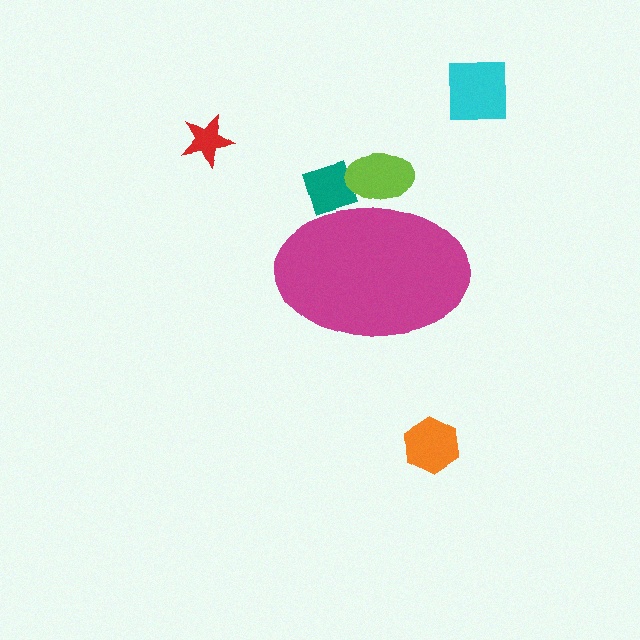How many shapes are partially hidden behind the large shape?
2 shapes are partially hidden.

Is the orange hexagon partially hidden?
No, the orange hexagon is fully visible.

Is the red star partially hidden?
No, the red star is fully visible.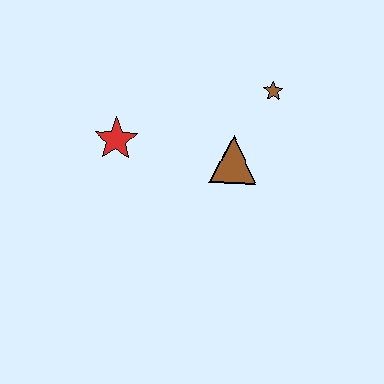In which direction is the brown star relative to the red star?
The brown star is to the right of the red star.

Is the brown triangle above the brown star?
No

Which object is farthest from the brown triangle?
The red star is farthest from the brown triangle.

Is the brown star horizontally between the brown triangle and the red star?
No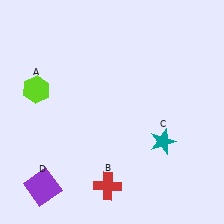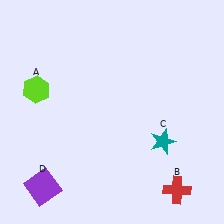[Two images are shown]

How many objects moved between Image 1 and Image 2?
1 object moved between the two images.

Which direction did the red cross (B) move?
The red cross (B) moved right.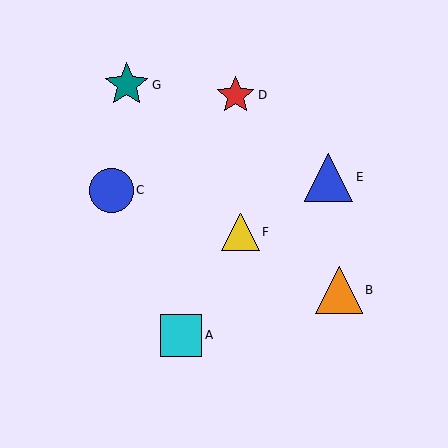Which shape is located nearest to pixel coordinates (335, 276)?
The orange triangle (labeled B) at (339, 290) is nearest to that location.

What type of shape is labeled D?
Shape D is a red star.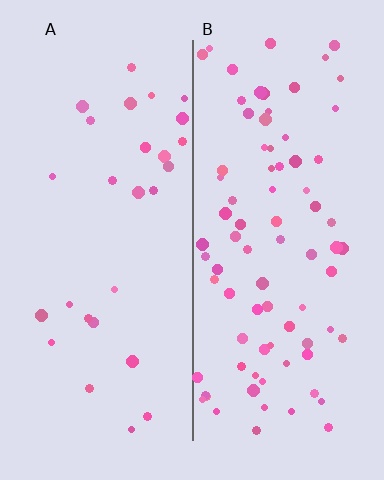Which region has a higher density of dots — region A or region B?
B (the right).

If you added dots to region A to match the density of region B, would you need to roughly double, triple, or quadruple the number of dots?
Approximately triple.